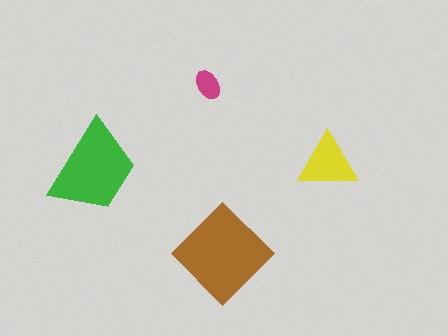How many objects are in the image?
There are 4 objects in the image.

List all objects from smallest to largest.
The magenta ellipse, the yellow triangle, the green trapezoid, the brown diamond.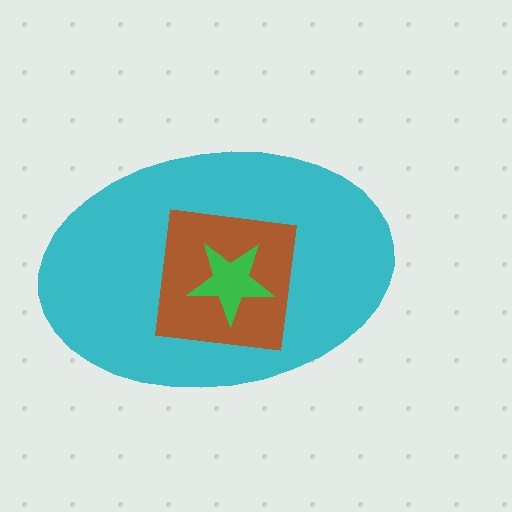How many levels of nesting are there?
3.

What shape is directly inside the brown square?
The green star.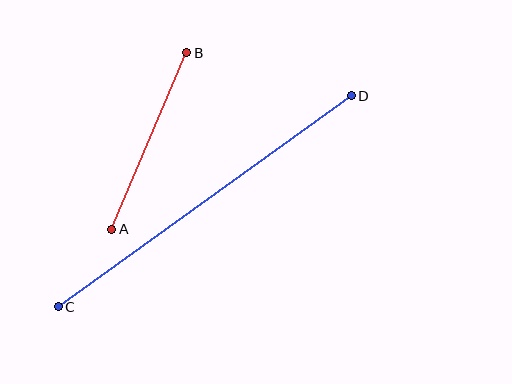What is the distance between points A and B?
The distance is approximately 192 pixels.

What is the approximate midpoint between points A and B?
The midpoint is at approximately (149, 141) pixels.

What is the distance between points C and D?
The distance is approximately 361 pixels.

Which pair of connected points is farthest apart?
Points C and D are farthest apart.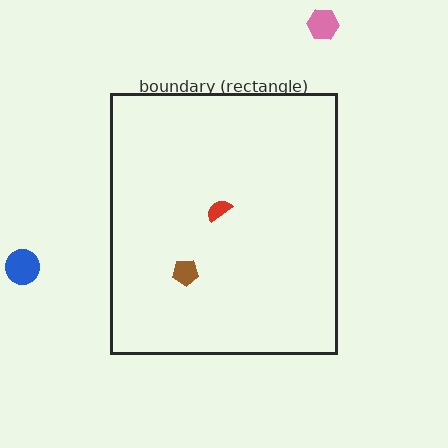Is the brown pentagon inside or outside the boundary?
Inside.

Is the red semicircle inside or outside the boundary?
Inside.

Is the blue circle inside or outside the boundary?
Outside.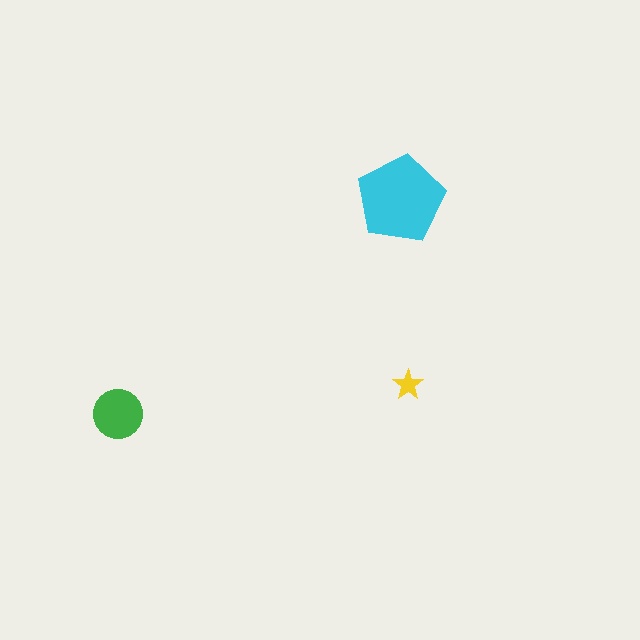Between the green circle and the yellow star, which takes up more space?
The green circle.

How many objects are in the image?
There are 3 objects in the image.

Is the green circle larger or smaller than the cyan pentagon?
Smaller.